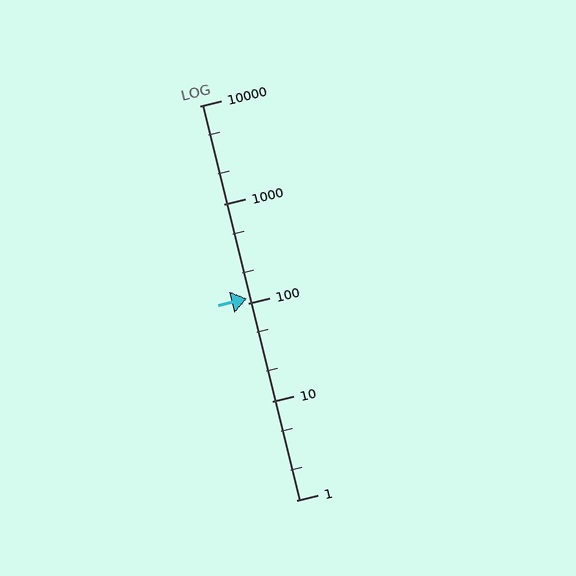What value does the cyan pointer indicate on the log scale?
The pointer indicates approximately 110.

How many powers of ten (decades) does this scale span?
The scale spans 4 decades, from 1 to 10000.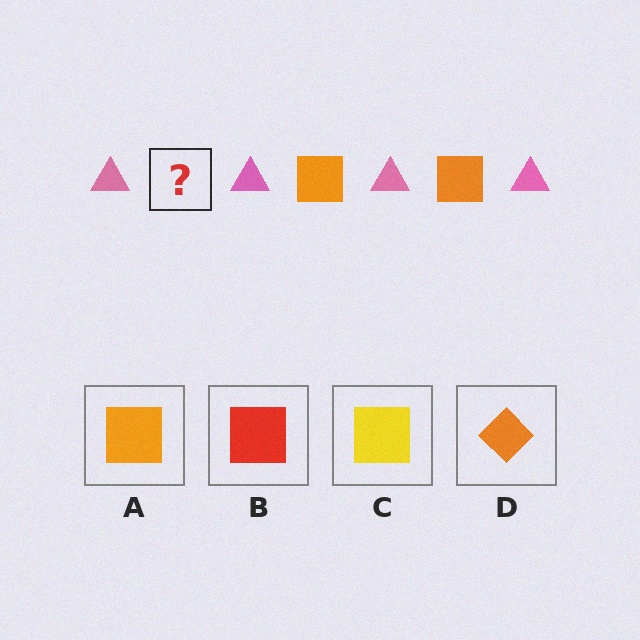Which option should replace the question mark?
Option A.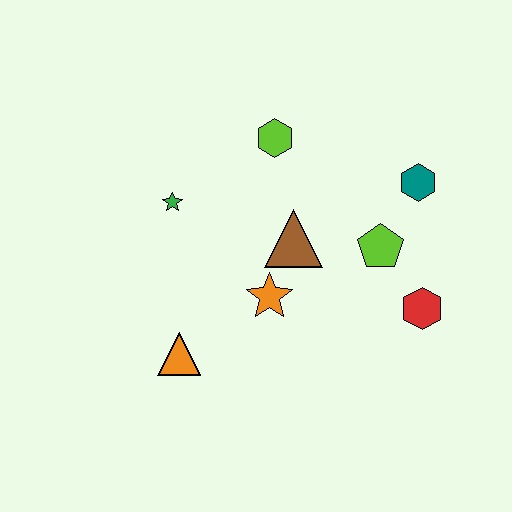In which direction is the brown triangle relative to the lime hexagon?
The brown triangle is below the lime hexagon.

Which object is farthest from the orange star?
The teal hexagon is farthest from the orange star.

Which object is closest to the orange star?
The brown triangle is closest to the orange star.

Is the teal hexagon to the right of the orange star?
Yes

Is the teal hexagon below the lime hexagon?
Yes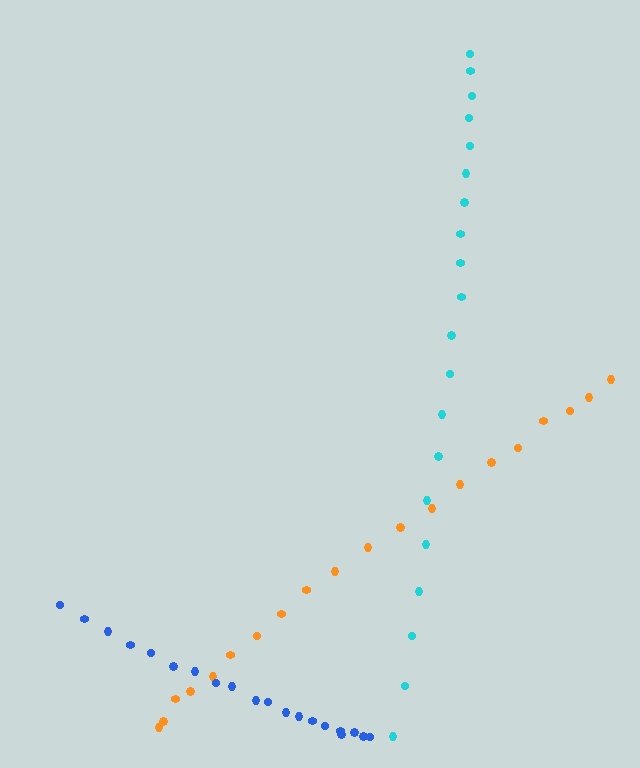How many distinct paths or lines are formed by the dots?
There are 3 distinct paths.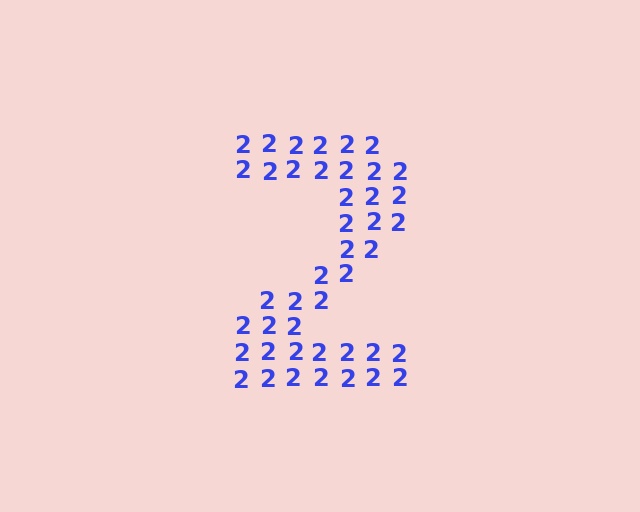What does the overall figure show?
The overall figure shows the digit 2.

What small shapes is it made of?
It is made of small digit 2's.